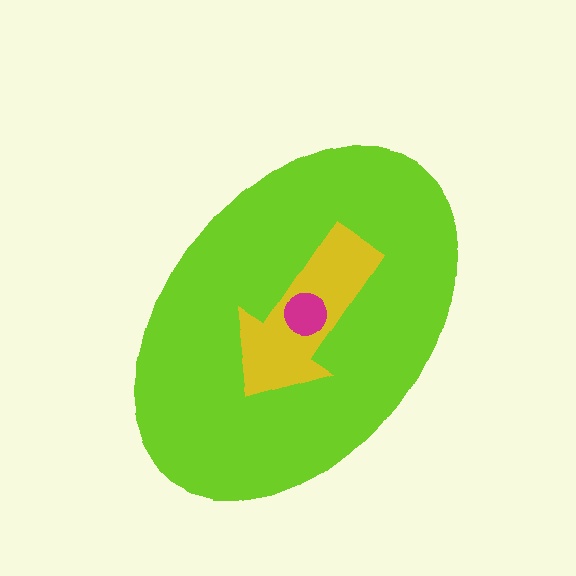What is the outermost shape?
The lime ellipse.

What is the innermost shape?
The magenta circle.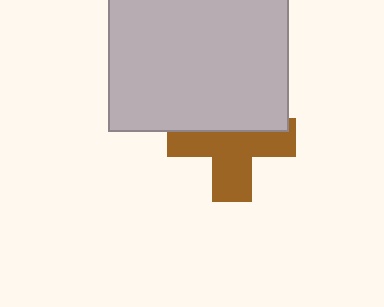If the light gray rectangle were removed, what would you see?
You would see the complete brown cross.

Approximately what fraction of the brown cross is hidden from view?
Roughly 40% of the brown cross is hidden behind the light gray rectangle.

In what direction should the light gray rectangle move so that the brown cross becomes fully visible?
The light gray rectangle should move up. That is the shortest direction to clear the overlap and leave the brown cross fully visible.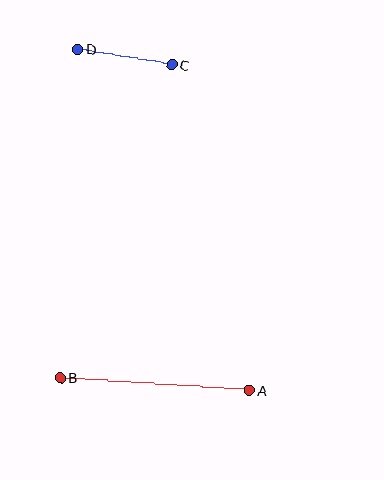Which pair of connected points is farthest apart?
Points A and B are farthest apart.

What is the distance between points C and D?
The distance is approximately 95 pixels.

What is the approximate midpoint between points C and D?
The midpoint is at approximately (125, 57) pixels.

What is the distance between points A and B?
The distance is approximately 190 pixels.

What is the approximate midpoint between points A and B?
The midpoint is at approximately (155, 384) pixels.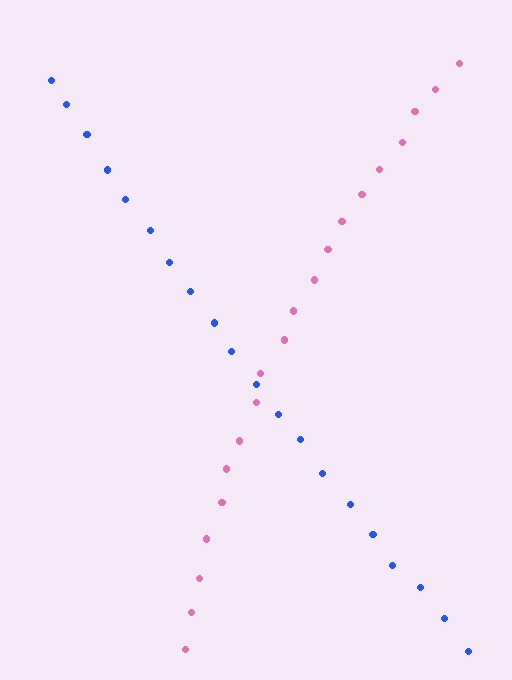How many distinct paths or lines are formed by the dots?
There are 2 distinct paths.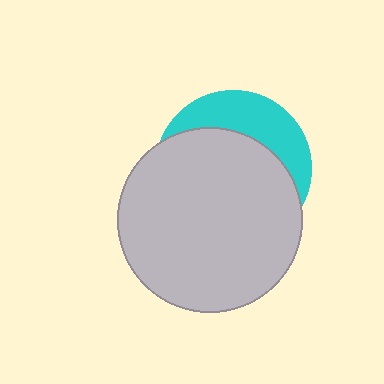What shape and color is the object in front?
The object in front is a light gray circle.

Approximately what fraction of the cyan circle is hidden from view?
Roughly 69% of the cyan circle is hidden behind the light gray circle.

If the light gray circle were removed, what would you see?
You would see the complete cyan circle.